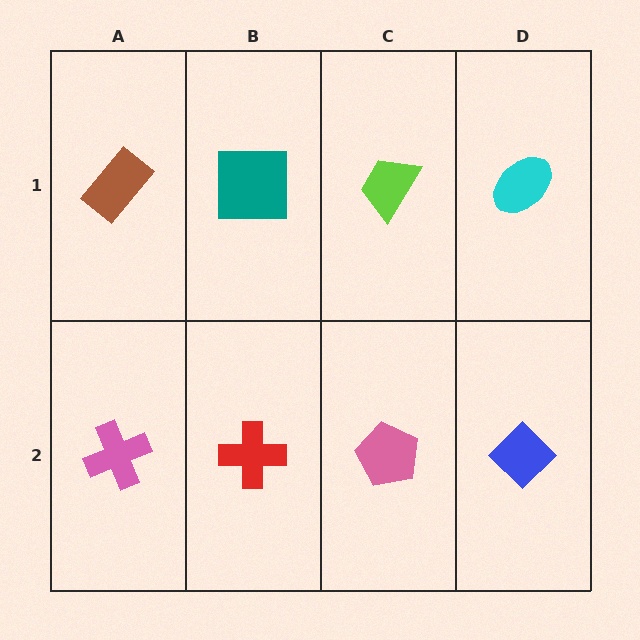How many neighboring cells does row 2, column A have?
2.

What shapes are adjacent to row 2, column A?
A brown rectangle (row 1, column A), a red cross (row 2, column B).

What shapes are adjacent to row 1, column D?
A blue diamond (row 2, column D), a lime trapezoid (row 1, column C).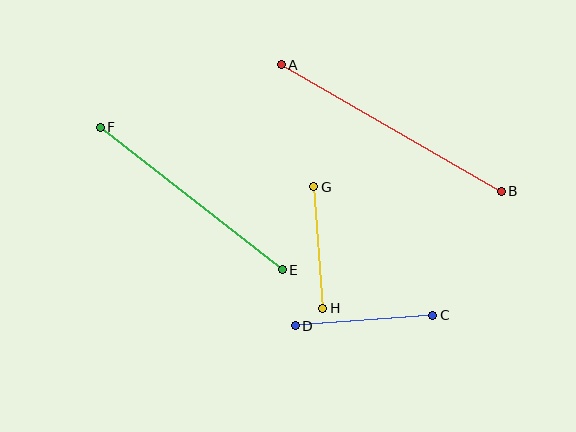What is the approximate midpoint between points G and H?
The midpoint is at approximately (318, 248) pixels.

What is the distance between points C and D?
The distance is approximately 138 pixels.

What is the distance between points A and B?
The distance is approximately 253 pixels.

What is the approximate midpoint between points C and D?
The midpoint is at approximately (364, 321) pixels.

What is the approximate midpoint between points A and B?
The midpoint is at approximately (391, 128) pixels.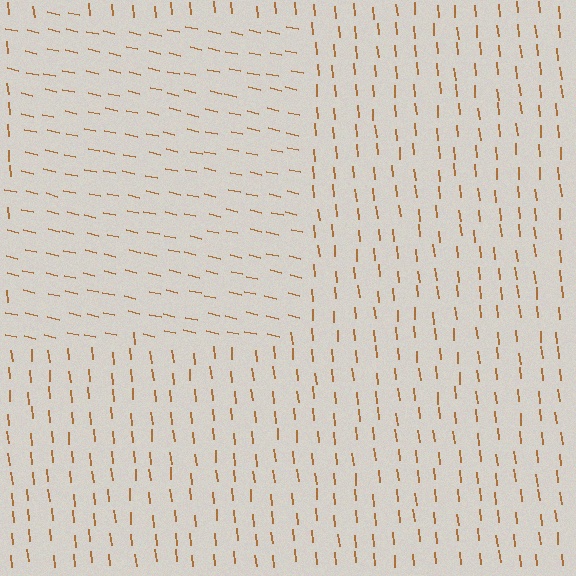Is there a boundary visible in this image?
Yes, there is a texture boundary formed by a change in line orientation.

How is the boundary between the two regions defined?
The boundary is defined purely by a change in line orientation (approximately 71 degrees difference). All lines are the same color and thickness.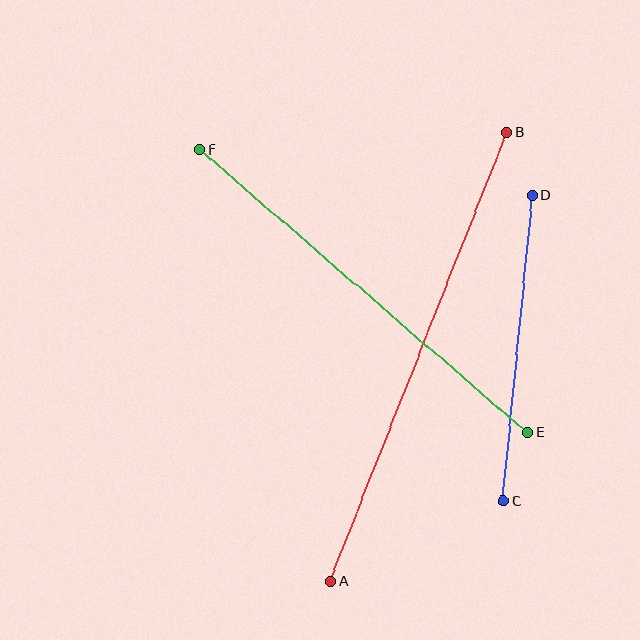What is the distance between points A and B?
The distance is approximately 482 pixels.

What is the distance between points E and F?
The distance is approximately 433 pixels.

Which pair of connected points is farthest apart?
Points A and B are farthest apart.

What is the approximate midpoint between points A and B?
The midpoint is at approximately (419, 357) pixels.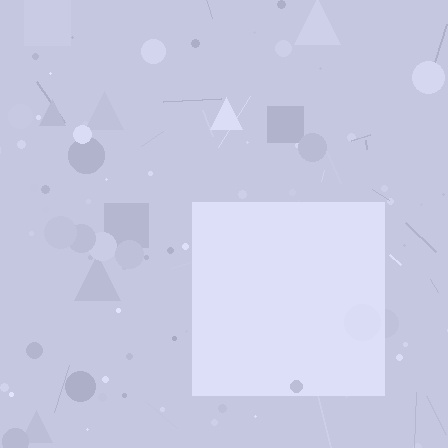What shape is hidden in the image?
A square is hidden in the image.